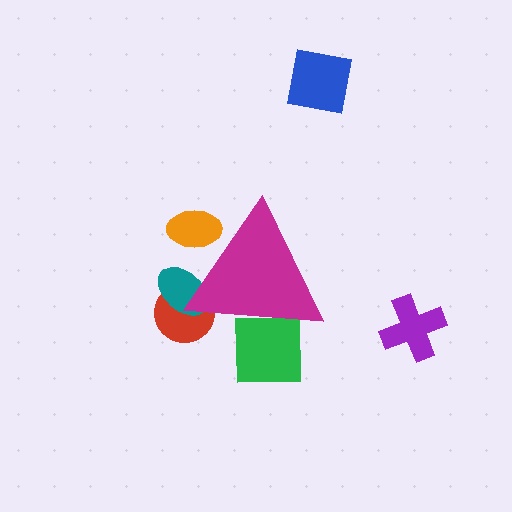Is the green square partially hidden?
Yes, the green square is partially hidden behind the magenta triangle.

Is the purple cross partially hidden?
No, the purple cross is fully visible.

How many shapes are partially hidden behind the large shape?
4 shapes are partially hidden.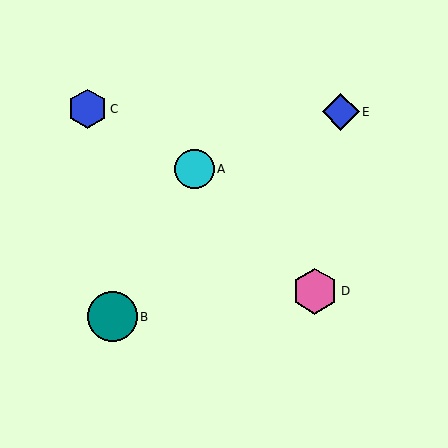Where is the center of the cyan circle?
The center of the cyan circle is at (195, 169).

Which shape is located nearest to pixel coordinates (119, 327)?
The teal circle (labeled B) at (112, 317) is nearest to that location.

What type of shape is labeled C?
Shape C is a blue hexagon.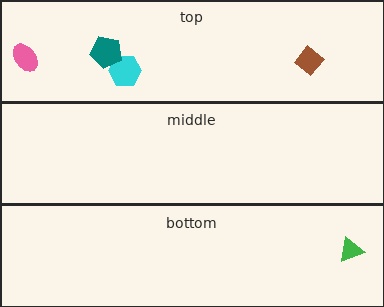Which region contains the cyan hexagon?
The top region.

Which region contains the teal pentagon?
The top region.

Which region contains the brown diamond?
The top region.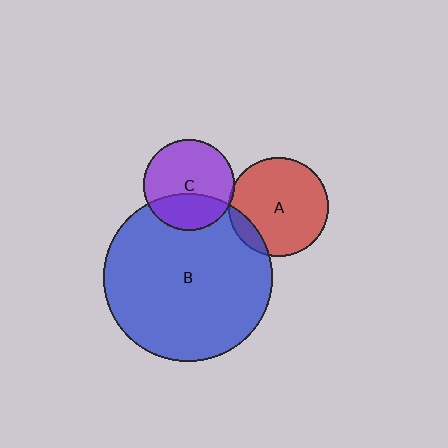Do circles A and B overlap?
Yes.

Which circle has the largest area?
Circle B (blue).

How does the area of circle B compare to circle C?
Approximately 3.4 times.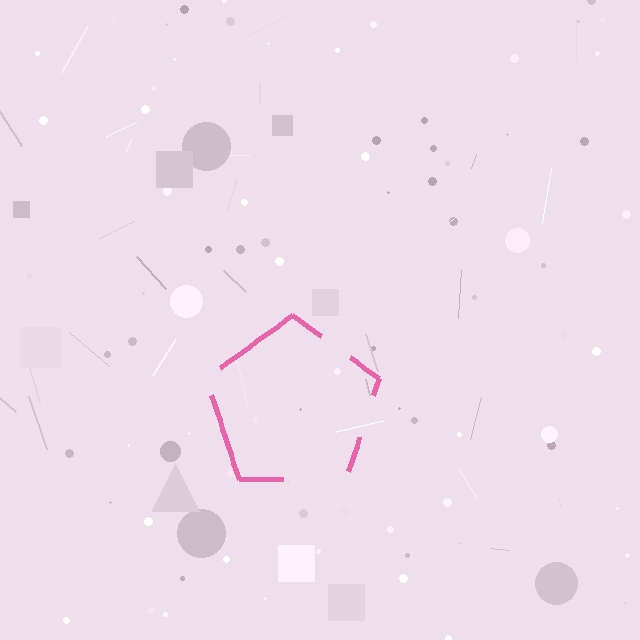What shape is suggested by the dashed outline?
The dashed outline suggests a pentagon.